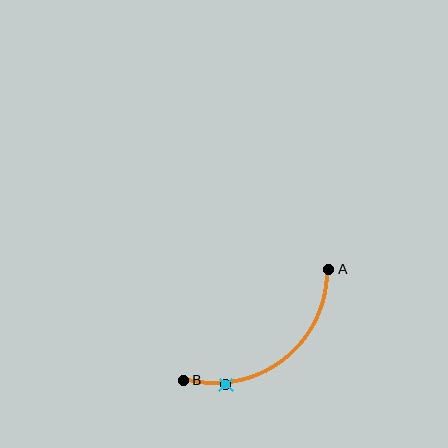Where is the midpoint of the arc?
The arc midpoint is the point on the curve farthest from the straight line joining A and B. It sits below and to the right of that line.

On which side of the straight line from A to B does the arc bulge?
The arc bulges below and to the right of the straight line connecting A and B.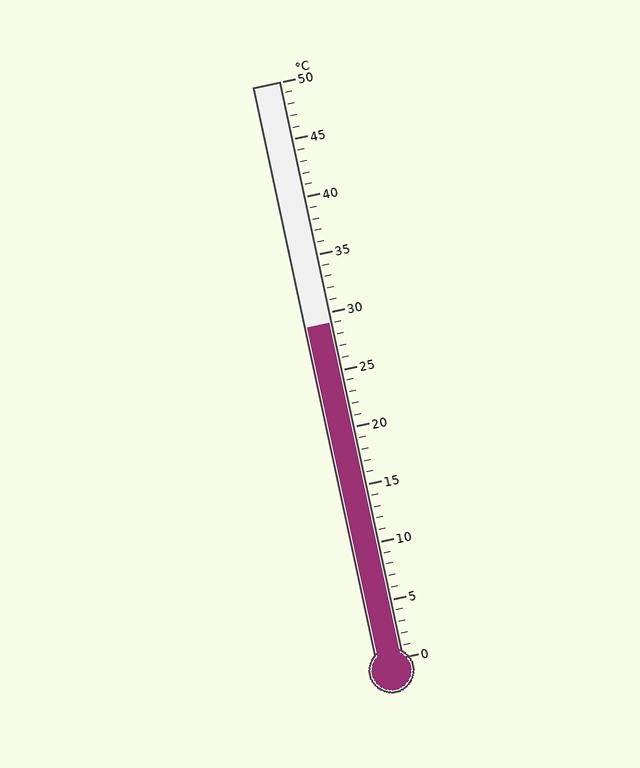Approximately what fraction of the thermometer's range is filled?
The thermometer is filled to approximately 60% of its range.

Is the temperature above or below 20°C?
The temperature is above 20°C.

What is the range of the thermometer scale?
The thermometer scale ranges from 0°C to 50°C.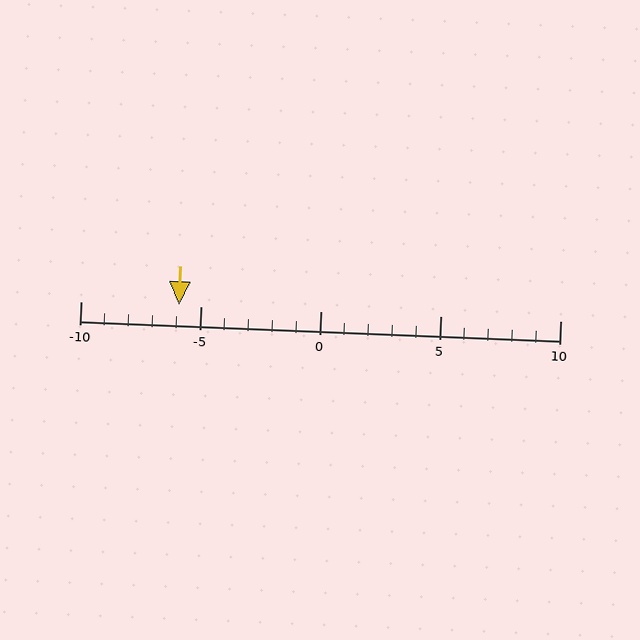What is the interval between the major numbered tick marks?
The major tick marks are spaced 5 units apart.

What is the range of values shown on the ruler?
The ruler shows values from -10 to 10.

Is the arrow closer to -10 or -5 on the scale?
The arrow is closer to -5.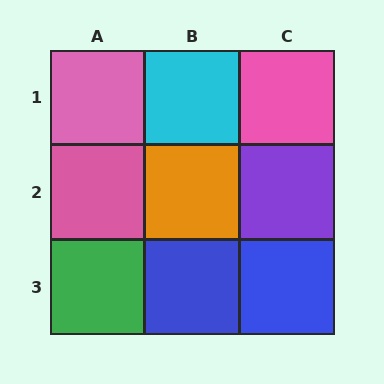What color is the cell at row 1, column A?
Pink.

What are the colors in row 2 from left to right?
Pink, orange, purple.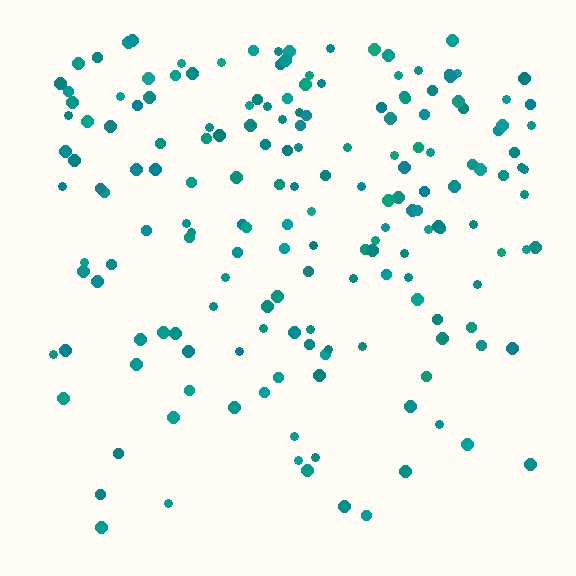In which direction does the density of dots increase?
From bottom to top, with the top side densest.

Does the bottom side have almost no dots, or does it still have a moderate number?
Still a moderate number, just noticeably fewer than the top.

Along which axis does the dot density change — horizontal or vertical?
Vertical.